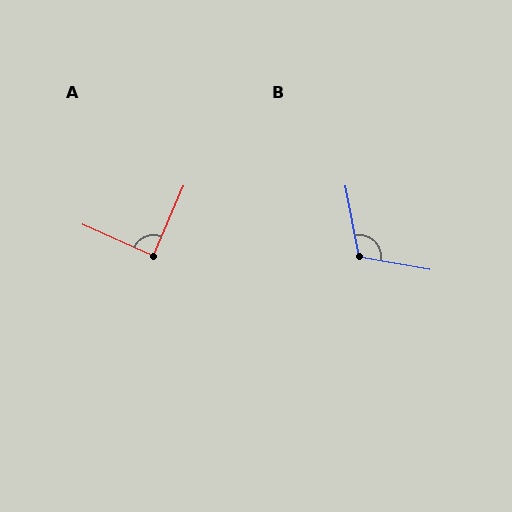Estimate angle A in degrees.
Approximately 89 degrees.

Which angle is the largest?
B, at approximately 111 degrees.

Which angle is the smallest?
A, at approximately 89 degrees.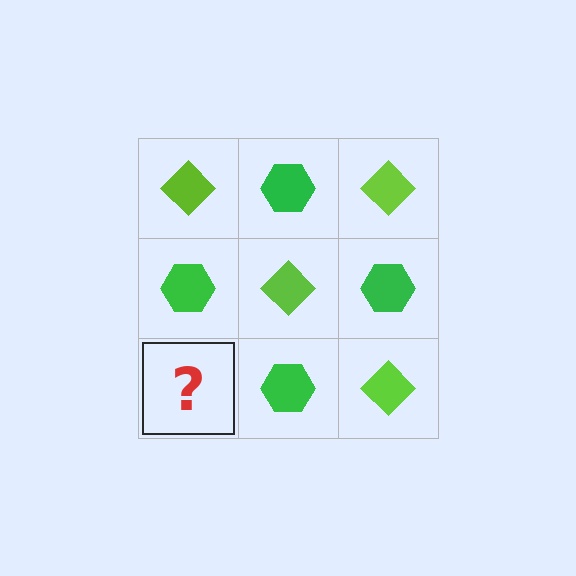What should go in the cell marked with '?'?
The missing cell should contain a lime diamond.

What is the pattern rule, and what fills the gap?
The rule is that it alternates lime diamond and green hexagon in a checkerboard pattern. The gap should be filled with a lime diamond.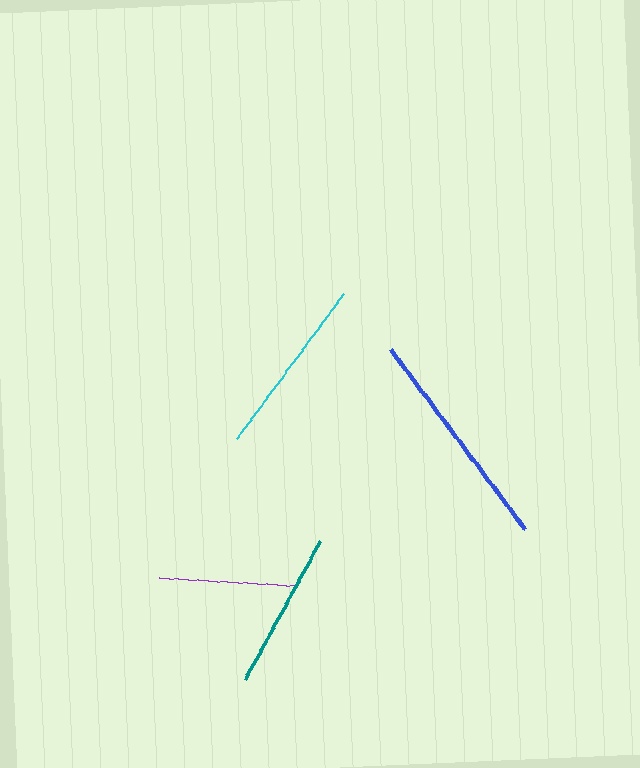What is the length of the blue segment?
The blue segment is approximately 225 pixels long.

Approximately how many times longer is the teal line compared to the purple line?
The teal line is approximately 1.2 times the length of the purple line.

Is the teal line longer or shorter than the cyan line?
The cyan line is longer than the teal line.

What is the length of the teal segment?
The teal segment is approximately 157 pixels long.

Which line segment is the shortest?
The purple line is the shortest at approximately 136 pixels.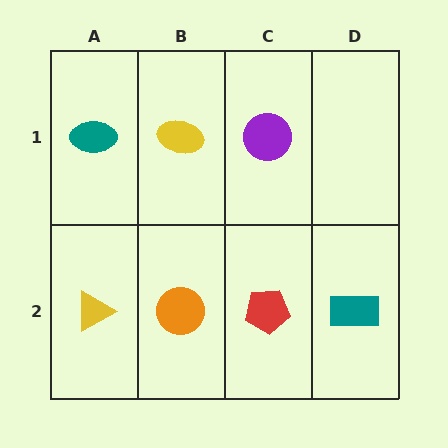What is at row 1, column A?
A teal ellipse.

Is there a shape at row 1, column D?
No, that cell is empty.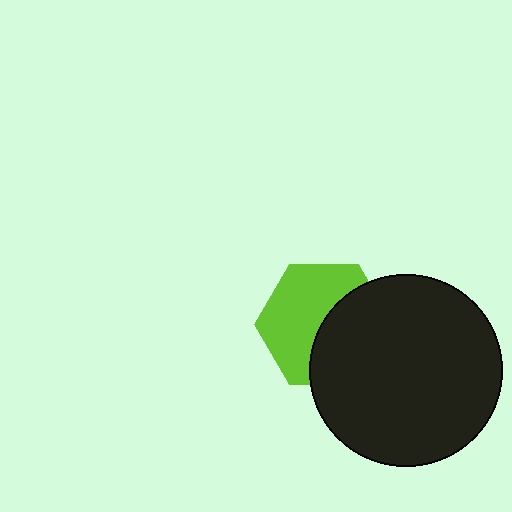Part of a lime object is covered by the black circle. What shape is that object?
It is a hexagon.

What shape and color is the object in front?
The object in front is a black circle.